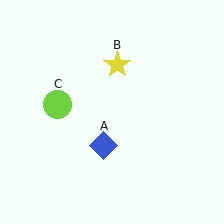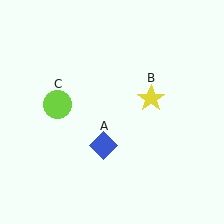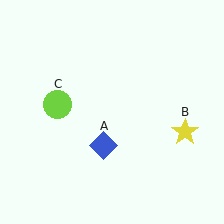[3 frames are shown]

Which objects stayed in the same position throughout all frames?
Blue diamond (object A) and lime circle (object C) remained stationary.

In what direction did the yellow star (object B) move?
The yellow star (object B) moved down and to the right.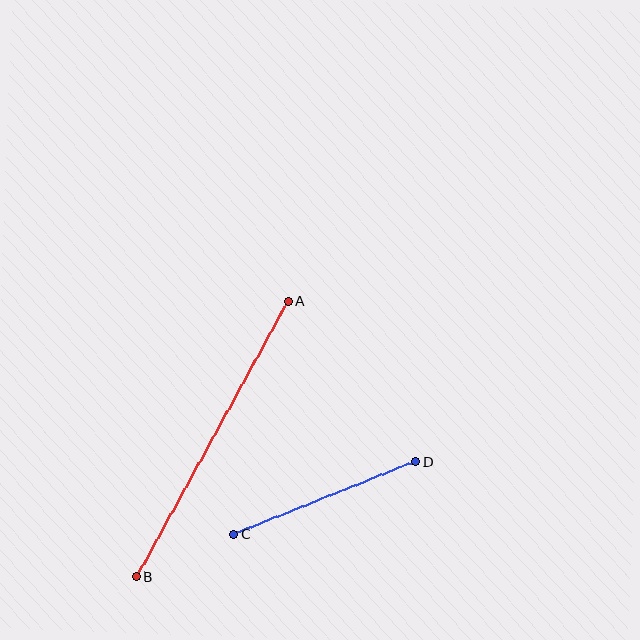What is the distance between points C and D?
The distance is approximately 196 pixels.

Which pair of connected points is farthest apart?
Points A and B are farthest apart.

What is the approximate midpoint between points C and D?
The midpoint is at approximately (325, 498) pixels.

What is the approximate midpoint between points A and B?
The midpoint is at approximately (212, 439) pixels.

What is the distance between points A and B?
The distance is approximately 315 pixels.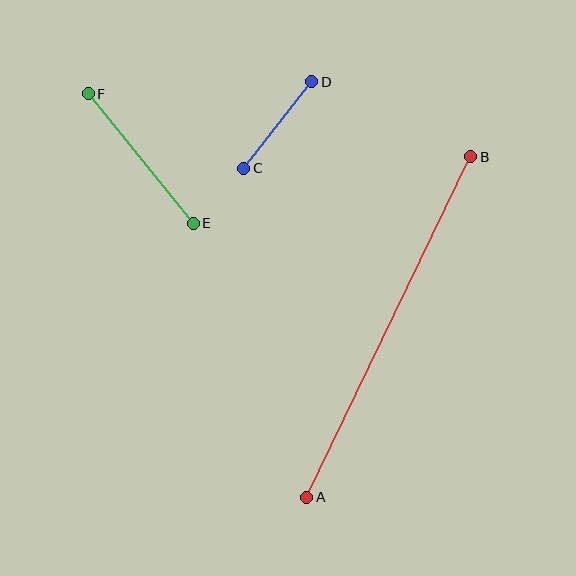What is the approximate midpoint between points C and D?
The midpoint is at approximately (278, 125) pixels.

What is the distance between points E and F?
The distance is approximately 167 pixels.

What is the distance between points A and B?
The distance is approximately 378 pixels.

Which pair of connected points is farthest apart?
Points A and B are farthest apart.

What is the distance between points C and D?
The distance is approximately 110 pixels.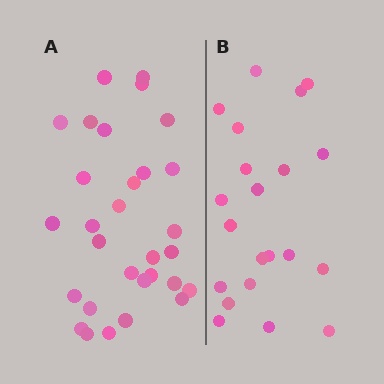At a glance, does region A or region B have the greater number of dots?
Region A (the left region) has more dots.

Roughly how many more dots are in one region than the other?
Region A has roughly 8 or so more dots than region B.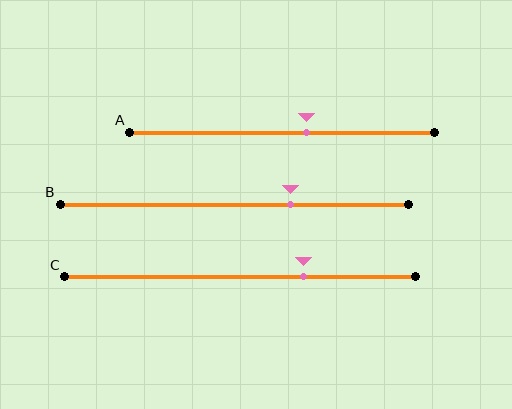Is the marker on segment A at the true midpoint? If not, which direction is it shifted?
No, the marker on segment A is shifted to the right by about 8% of the segment length.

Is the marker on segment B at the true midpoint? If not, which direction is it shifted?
No, the marker on segment B is shifted to the right by about 16% of the segment length.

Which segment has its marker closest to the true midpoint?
Segment A has its marker closest to the true midpoint.